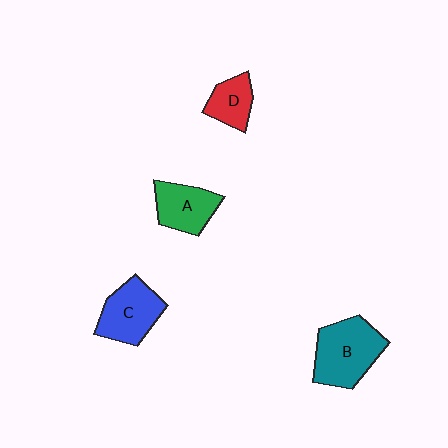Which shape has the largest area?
Shape B (teal).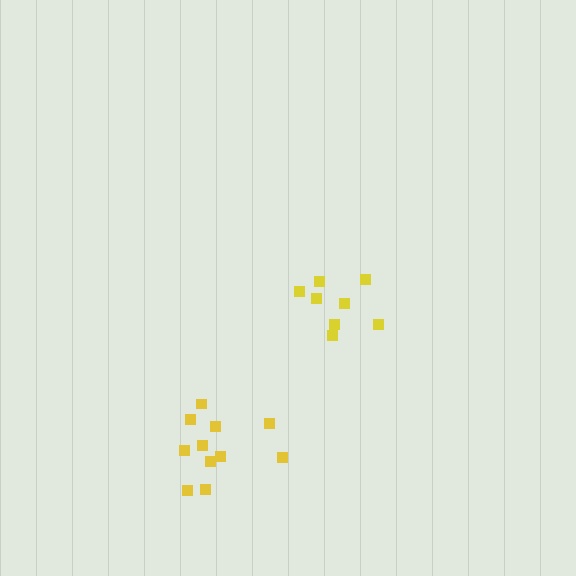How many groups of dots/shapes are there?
There are 2 groups.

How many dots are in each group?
Group 1: 11 dots, Group 2: 8 dots (19 total).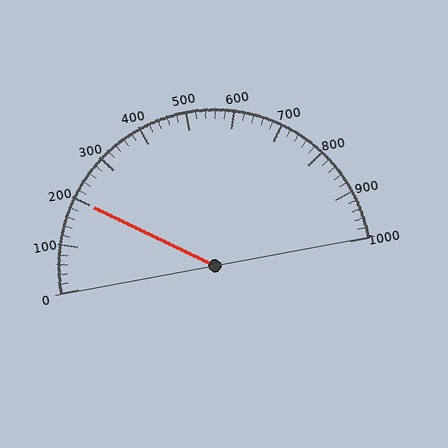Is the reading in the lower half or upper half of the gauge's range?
The reading is in the lower half of the range (0 to 1000).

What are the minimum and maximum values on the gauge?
The gauge ranges from 0 to 1000.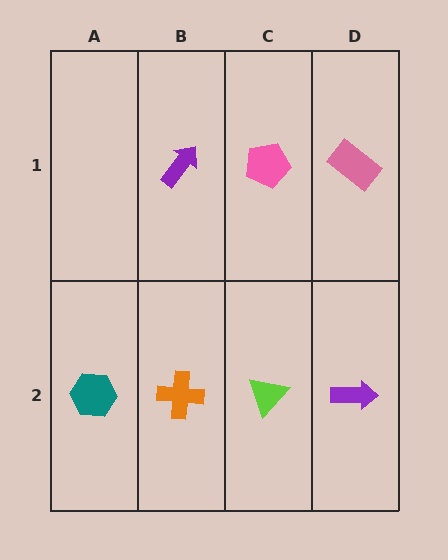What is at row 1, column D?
A pink rectangle.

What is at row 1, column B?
A purple arrow.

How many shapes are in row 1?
3 shapes.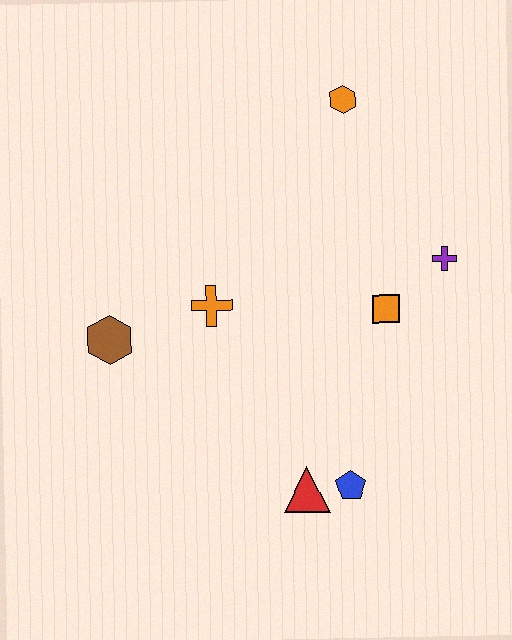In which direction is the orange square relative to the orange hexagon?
The orange square is below the orange hexagon.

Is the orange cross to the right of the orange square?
No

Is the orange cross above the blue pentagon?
Yes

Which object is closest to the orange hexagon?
The purple cross is closest to the orange hexagon.